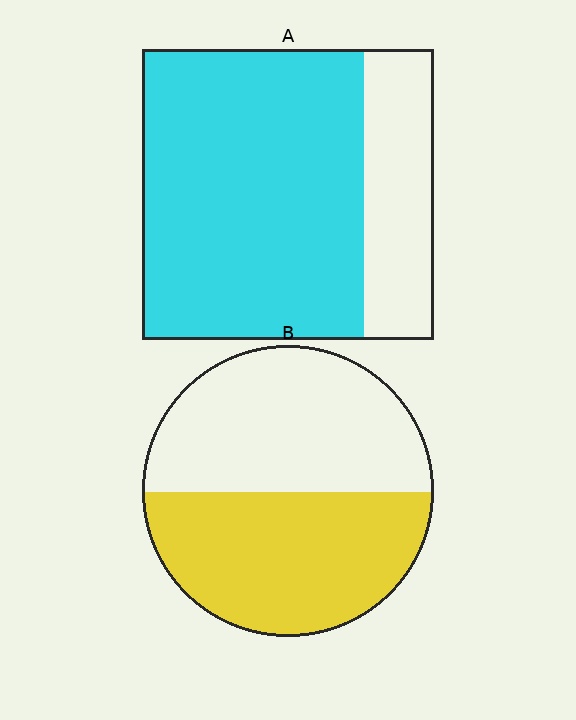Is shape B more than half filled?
Roughly half.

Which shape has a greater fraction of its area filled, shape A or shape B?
Shape A.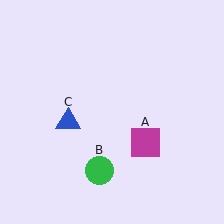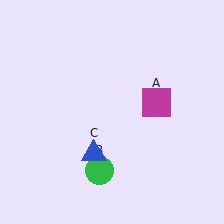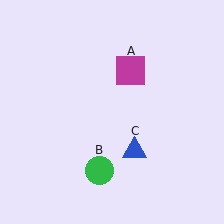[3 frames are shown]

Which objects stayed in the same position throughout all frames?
Green circle (object B) remained stationary.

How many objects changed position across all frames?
2 objects changed position: magenta square (object A), blue triangle (object C).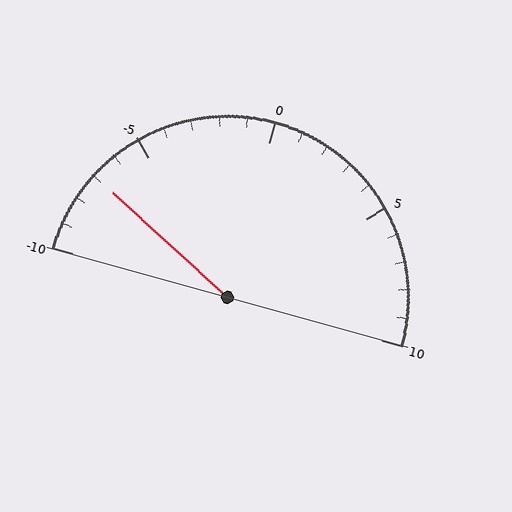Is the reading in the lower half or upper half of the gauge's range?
The reading is in the lower half of the range (-10 to 10).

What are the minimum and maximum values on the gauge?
The gauge ranges from -10 to 10.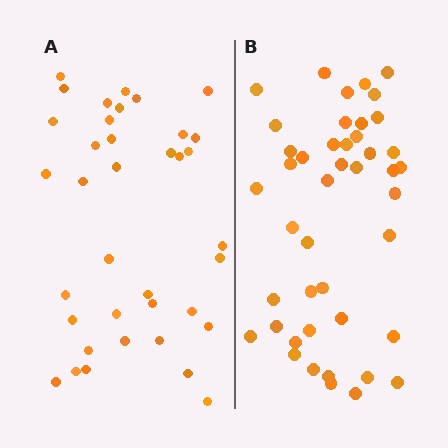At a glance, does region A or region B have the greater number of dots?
Region B (the right region) has more dots.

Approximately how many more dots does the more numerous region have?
Region B has roughly 8 or so more dots than region A.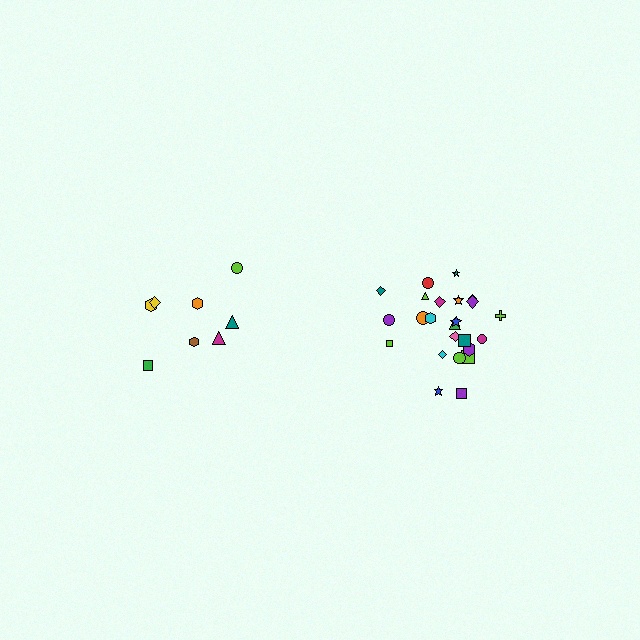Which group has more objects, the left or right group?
The right group.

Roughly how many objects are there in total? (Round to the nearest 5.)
Roughly 35 objects in total.